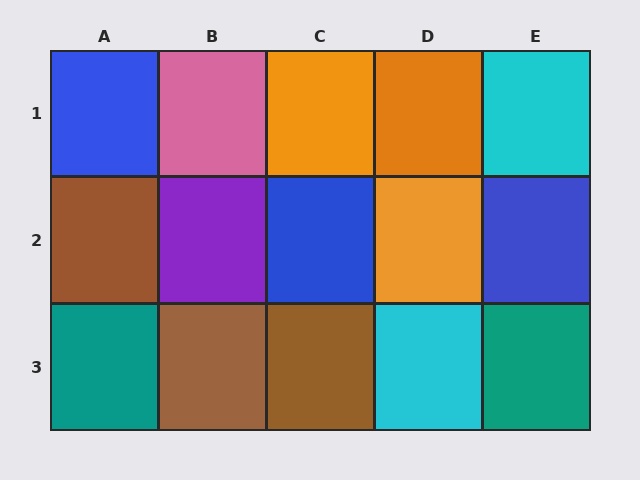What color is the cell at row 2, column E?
Blue.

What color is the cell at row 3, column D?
Cyan.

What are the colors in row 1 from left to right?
Blue, pink, orange, orange, cyan.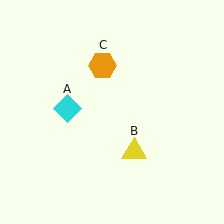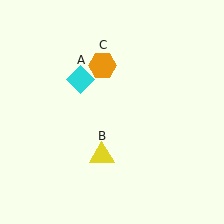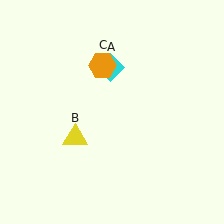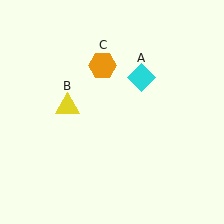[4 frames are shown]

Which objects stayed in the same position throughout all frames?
Orange hexagon (object C) remained stationary.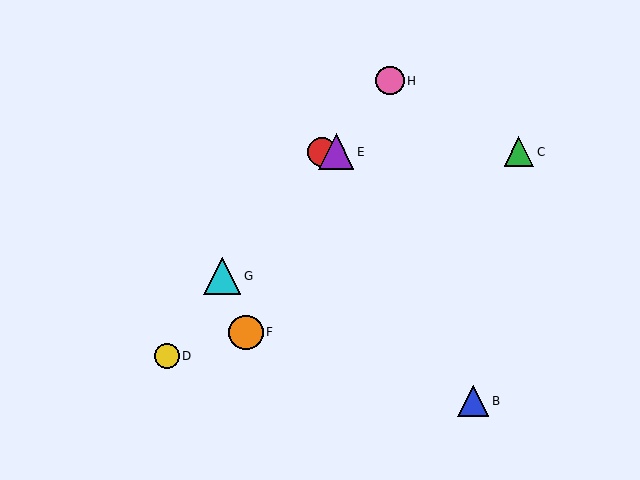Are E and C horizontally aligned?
Yes, both are at y≈152.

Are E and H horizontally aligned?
No, E is at y≈152 and H is at y≈81.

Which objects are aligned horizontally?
Objects A, C, E are aligned horizontally.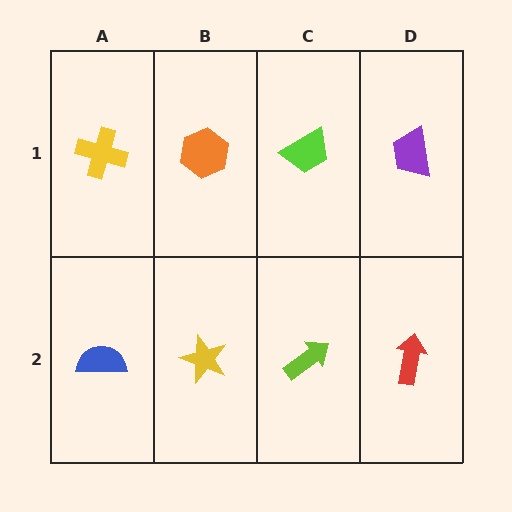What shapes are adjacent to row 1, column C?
A lime arrow (row 2, column C), an orange hexagon (row 1, column B), a purple trapezoid (row 1, column D).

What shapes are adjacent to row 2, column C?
A lime trapezoid (row 1, column C), a yellow star (row 2, column B), a red arrow (row 2, column D).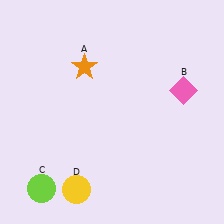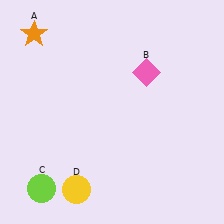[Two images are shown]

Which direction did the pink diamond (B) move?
The pink diamond (B) moved left.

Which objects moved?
The objects that moved are: the orange star (A), the pink diamond (B).